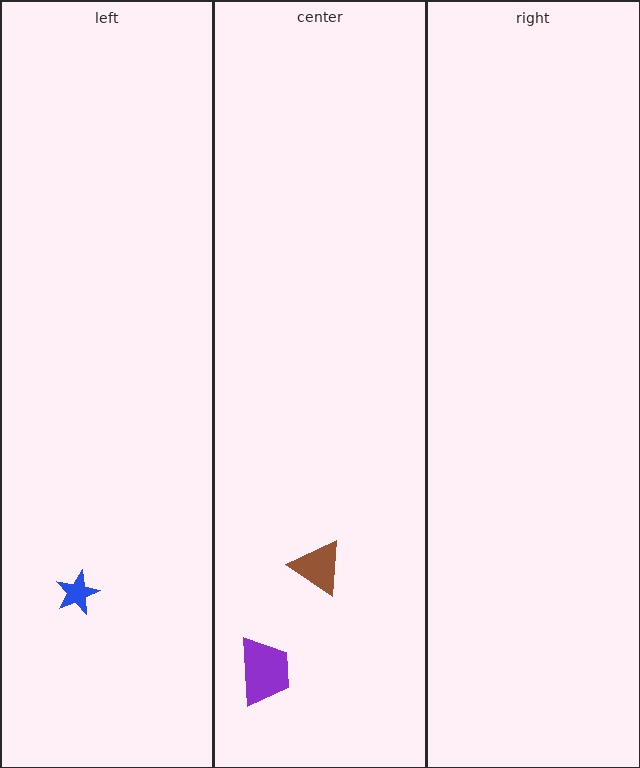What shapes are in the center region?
The purple trapezoid, the brown triangle.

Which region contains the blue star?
The left region.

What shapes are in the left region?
The blue star.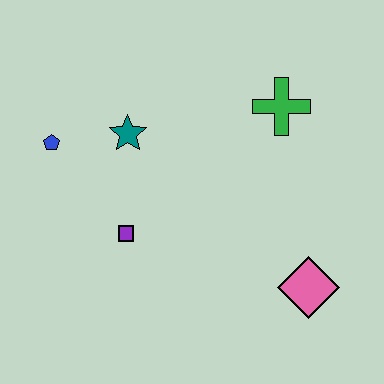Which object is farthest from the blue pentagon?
The pink diamond is farthest from the blue pentagon.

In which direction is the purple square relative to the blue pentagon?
The purple square is below the blue pentagon.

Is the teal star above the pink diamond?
Yes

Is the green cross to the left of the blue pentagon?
No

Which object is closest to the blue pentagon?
The teal star is closest to the blue pentagon.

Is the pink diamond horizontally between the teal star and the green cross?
No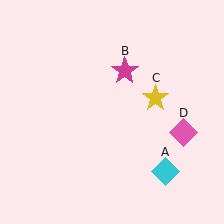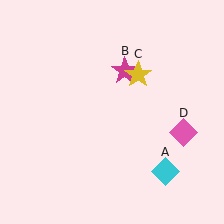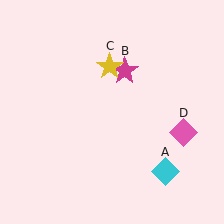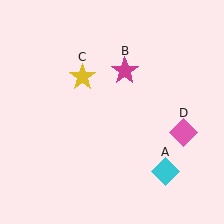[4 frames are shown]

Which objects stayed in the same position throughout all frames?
Cyan diamond (object A) and magenta star (object B) and pink diamond (object D) remained stationary.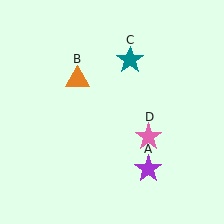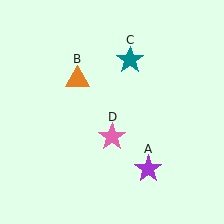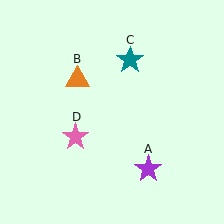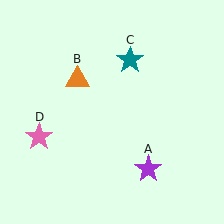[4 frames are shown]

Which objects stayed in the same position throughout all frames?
Purple star (object A) and orange triangle (object B) and teal star (object C) remained stationary.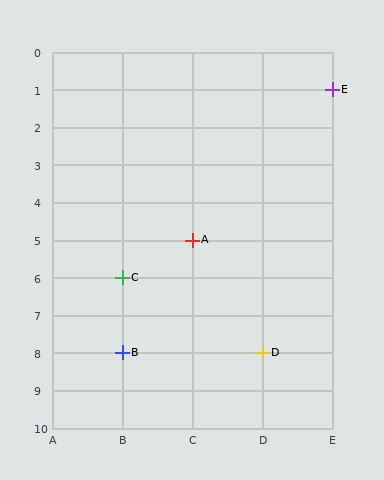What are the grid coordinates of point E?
Point E is at grid coordinates (E, 1).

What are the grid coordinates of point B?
Point B is at grid coordinates (B, 8).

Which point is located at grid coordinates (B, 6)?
Point C is at (B, 6).